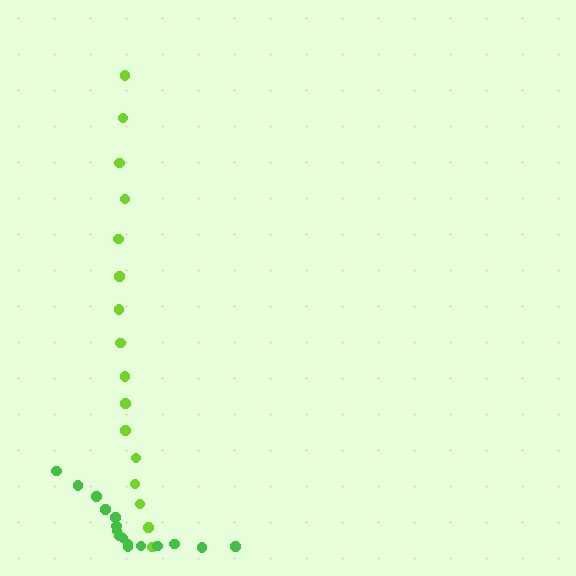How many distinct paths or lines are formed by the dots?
There are 2 distinct paths.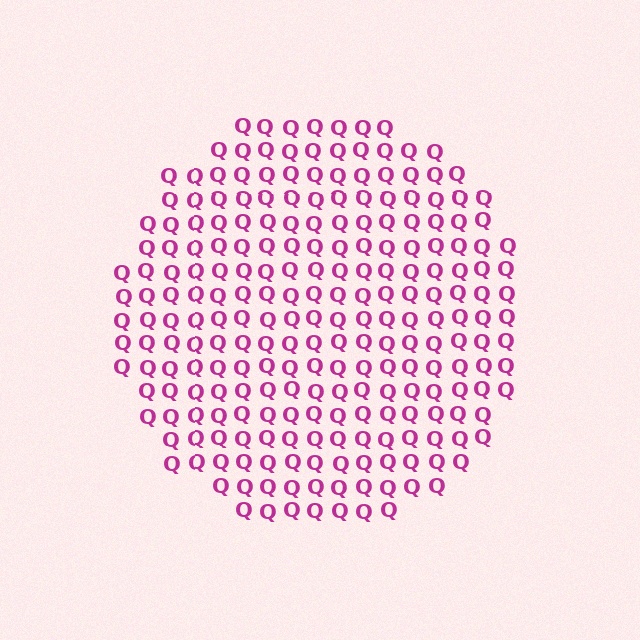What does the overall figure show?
The overall figure shows a circle.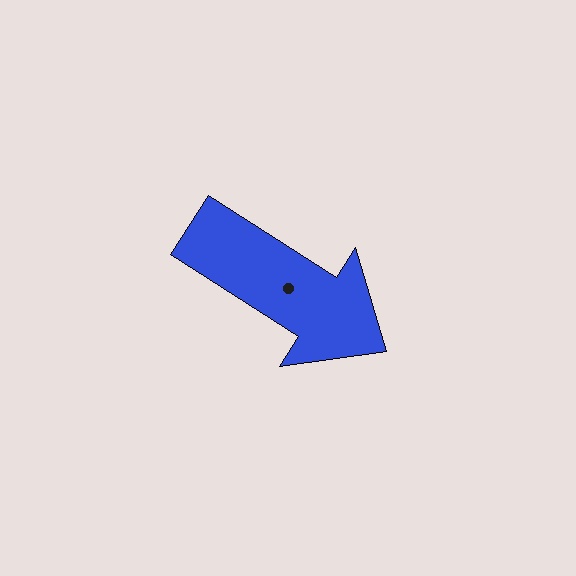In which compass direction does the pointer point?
Southeast.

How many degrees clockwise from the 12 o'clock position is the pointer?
Approximately 123 degrees.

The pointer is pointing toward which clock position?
Roughly 4 o'clock.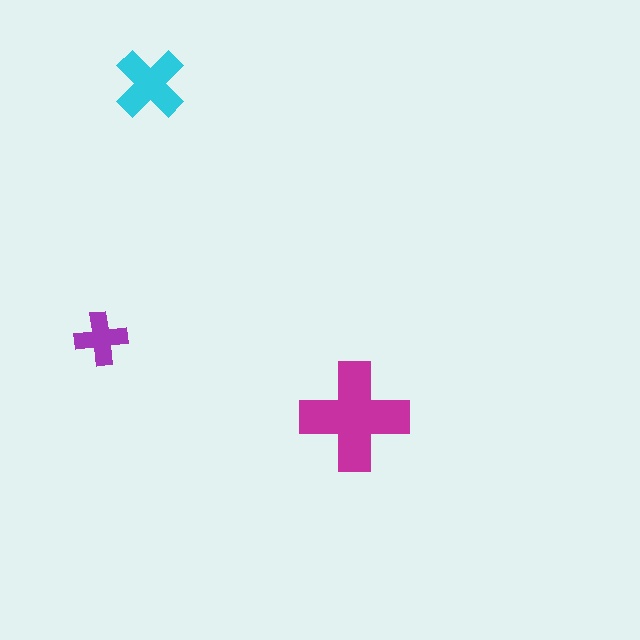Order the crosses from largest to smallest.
the magenta one, the cyan one, the purple one.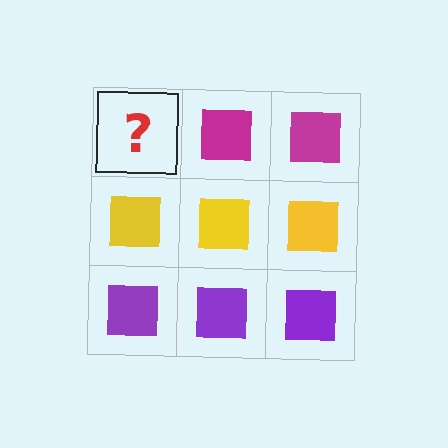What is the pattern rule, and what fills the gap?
The rule is that each row has a consistent color. The gap should be filled with a magenta square.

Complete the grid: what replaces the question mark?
The question mark should be replaced with a magenta square.